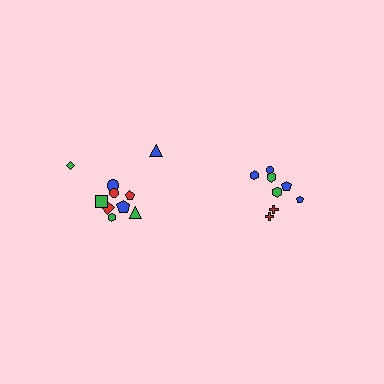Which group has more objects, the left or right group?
The left group.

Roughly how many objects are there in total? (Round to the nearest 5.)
Roughly 20 objects in total.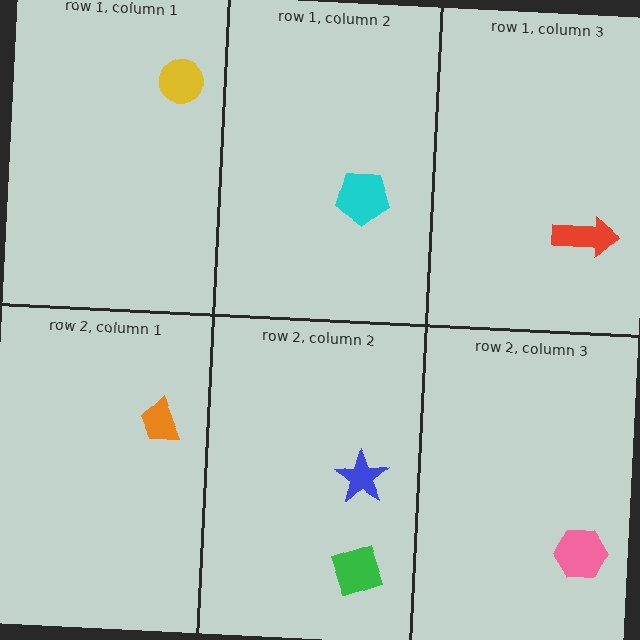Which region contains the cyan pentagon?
The row 1, column 2 region.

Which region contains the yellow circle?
The row 1, column 1 region.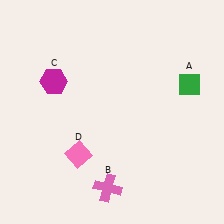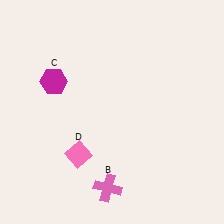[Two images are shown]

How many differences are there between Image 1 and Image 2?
There is 1 difference between the two images.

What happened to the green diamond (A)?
The green diamond (A) was removed in Image 2. It was in the top-right area of Image 1.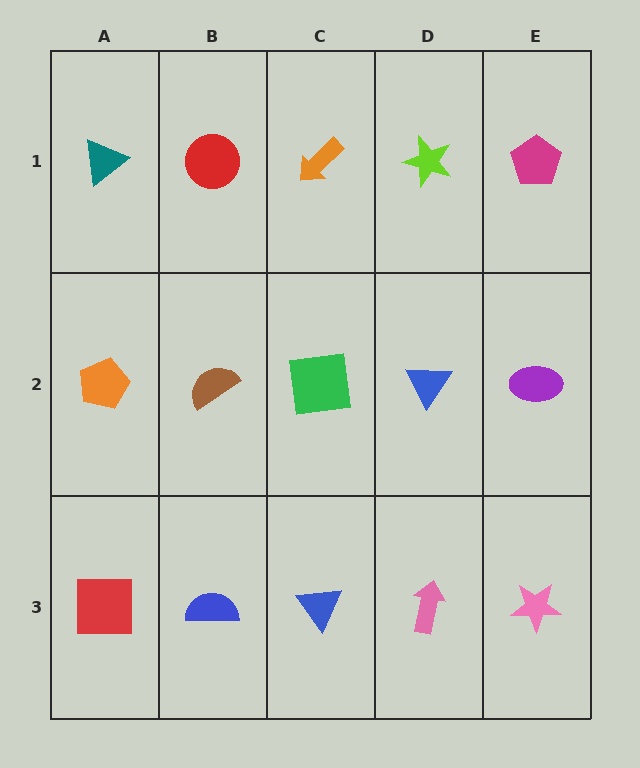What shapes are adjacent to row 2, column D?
A lime star (row 1, column D), a pink arrow (row 3, column D), a green square (row 2, column C), a purple ellipse (row 2, column E).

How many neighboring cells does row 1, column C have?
3.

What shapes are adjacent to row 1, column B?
A brown semicircle (row 2, column B), a teal triangle (row 1, column A), an orange arrow (row 1, column C).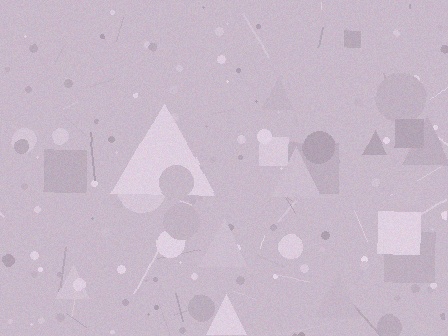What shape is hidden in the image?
A triangle is hidden in the image.